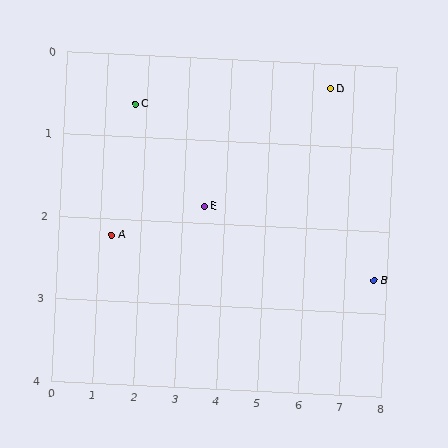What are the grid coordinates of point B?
Point B is at approximately (7.7, 2.6).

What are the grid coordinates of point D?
Point D is at approximately (6.4, 0.3).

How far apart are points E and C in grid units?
Points E and C are about 2.2 grid units apart.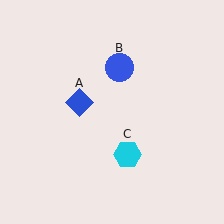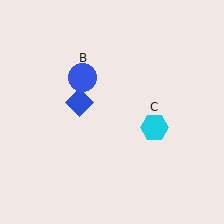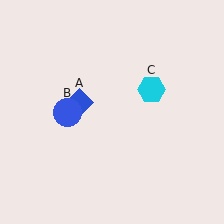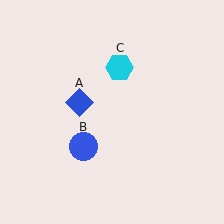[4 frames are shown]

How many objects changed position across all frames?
2 objects changed position: blue circle (object B), cyan hexagon (object C).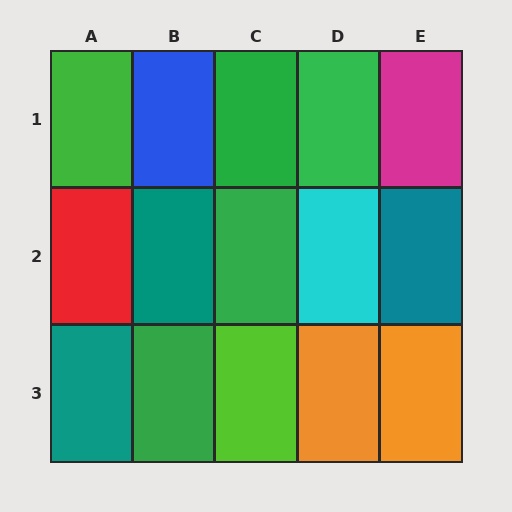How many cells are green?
5 cells are green.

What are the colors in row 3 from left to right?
Teal, green, lime, orange, orange.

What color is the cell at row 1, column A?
Green.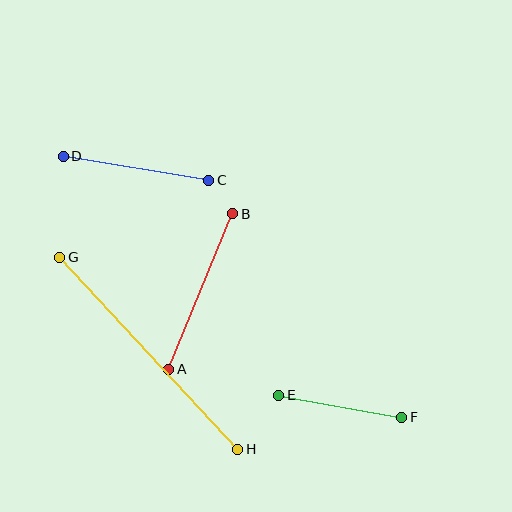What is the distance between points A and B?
The distance is approximately 168 pixels.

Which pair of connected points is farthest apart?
Points G and H are farthest apart.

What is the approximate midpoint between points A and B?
The midpoint is at approximately (201, 292) pixels.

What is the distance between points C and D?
The distance is approximately 147 pixels.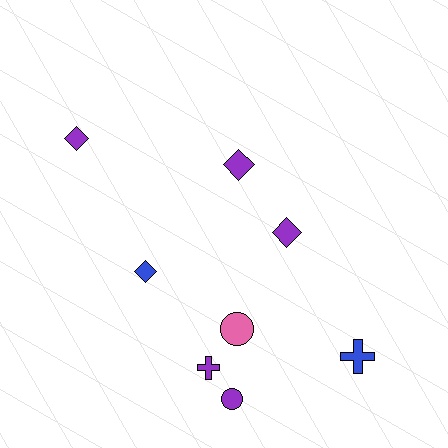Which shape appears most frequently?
Diamond, with 4 objects.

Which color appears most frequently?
Purple, with 5 objects.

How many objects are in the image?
There are 8 objects.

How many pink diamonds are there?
There are no pink diamonds.